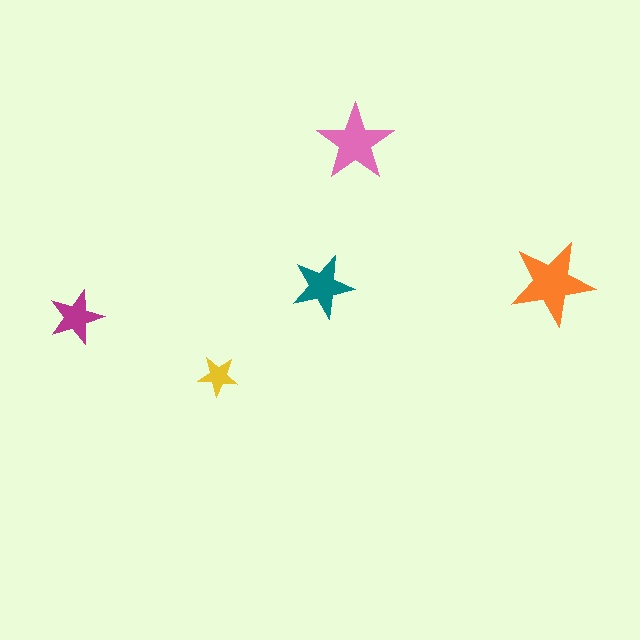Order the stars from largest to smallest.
the orange one, the pink one, the teal one, the magenta one, the yellow one.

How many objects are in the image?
There are 5 objects in the image.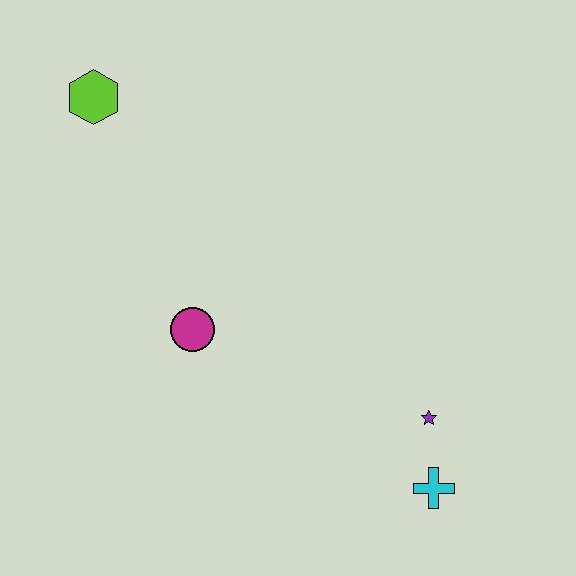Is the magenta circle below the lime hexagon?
Yes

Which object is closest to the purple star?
The cyan cross is closest to the purple star.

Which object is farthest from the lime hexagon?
The cyan cross is farthest from the lime hexagon.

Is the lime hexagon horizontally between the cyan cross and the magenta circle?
No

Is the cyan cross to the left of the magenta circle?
No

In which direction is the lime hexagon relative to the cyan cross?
The lime hexagon is above the cyan cross.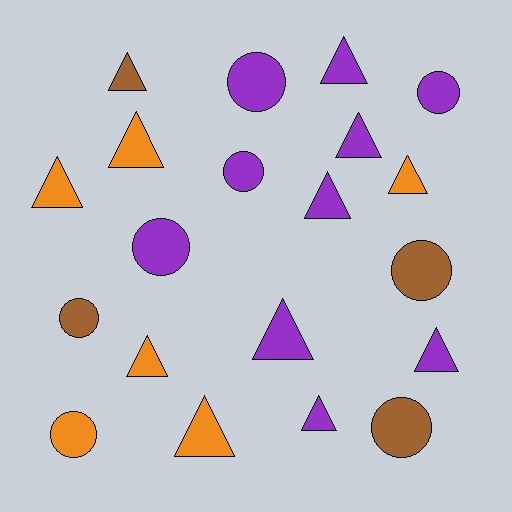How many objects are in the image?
There are 20 objects.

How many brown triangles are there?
There is 1 brown triangle.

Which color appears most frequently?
Purple, with 10 objects.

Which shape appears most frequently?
Triangle, with 12 objects.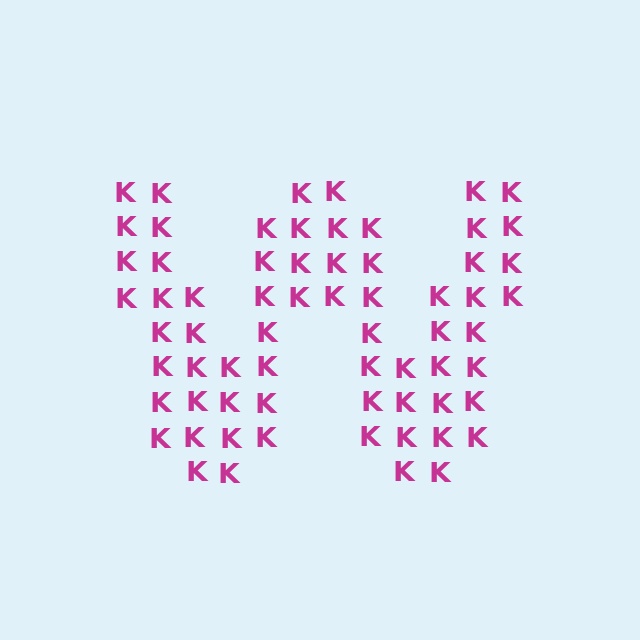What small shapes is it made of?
It is made of small letter K's.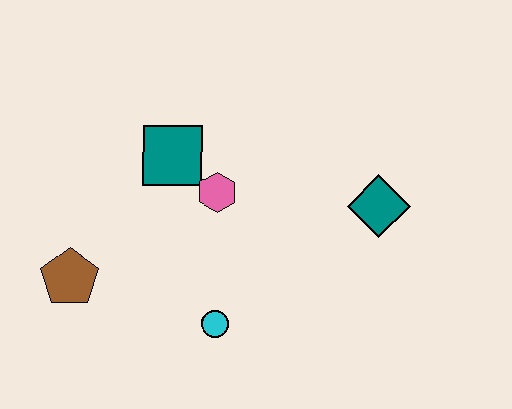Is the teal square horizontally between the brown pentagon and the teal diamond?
Yes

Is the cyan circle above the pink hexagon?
No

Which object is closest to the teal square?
The pink hexagon is closest to the teal square.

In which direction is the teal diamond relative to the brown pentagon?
The teal diamond is to the right of the brown pentagon.